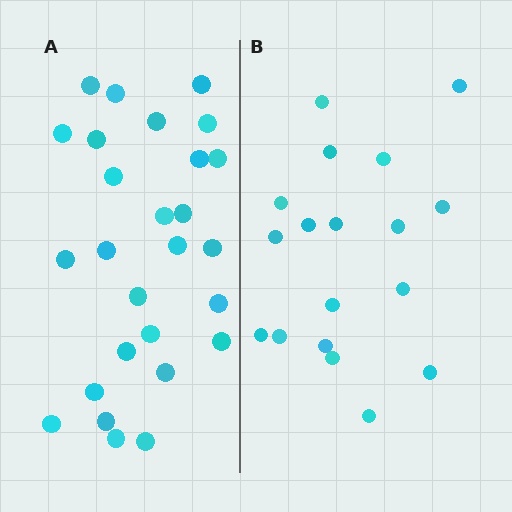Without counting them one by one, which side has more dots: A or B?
Region A (the left region) has more dots.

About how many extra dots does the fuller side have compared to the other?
Region A has roughly 8 or so more dots than region B.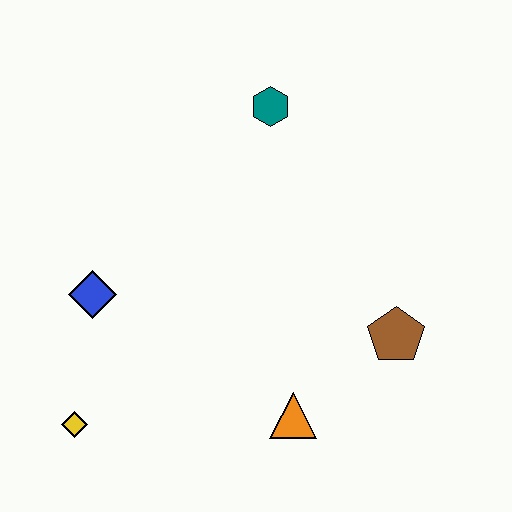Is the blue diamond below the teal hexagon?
Yes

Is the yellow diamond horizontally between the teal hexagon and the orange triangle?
No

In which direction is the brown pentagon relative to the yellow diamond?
The brown pentagon is to the right of the yellow diamond.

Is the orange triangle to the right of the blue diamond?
Yes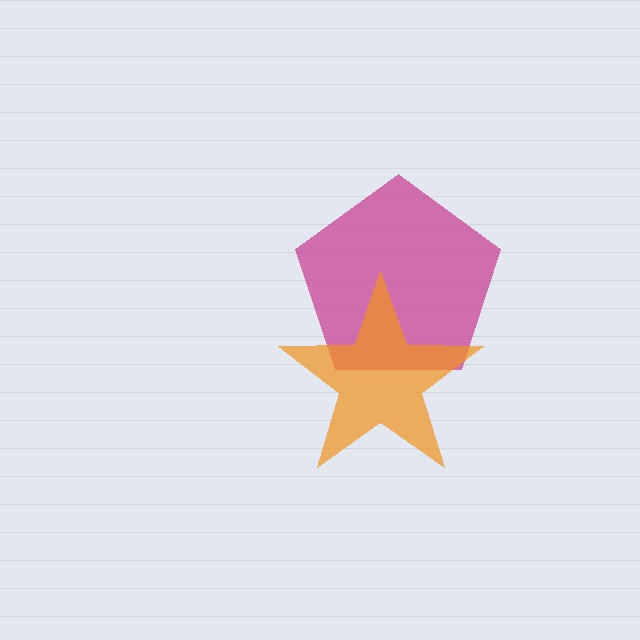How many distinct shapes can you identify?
There are 2 distinct shapes: a magenta pentagon, an orange star.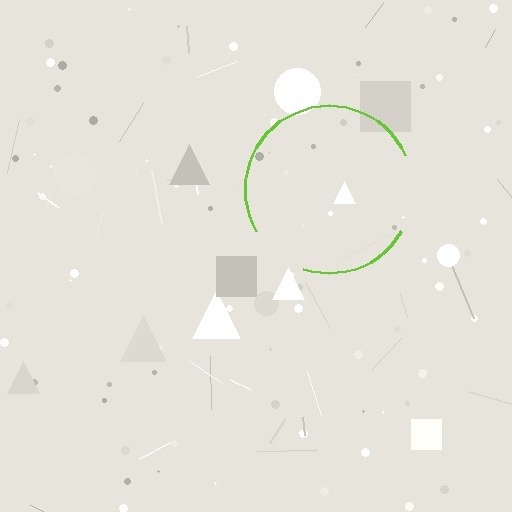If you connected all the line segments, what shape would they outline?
They would outline a circle.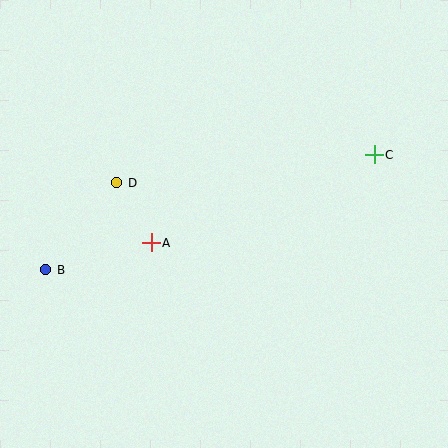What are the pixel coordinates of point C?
Point C is at (374, 155).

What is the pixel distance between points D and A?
The distance between D and A is 69 pixels.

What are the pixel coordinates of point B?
Point B is at (46, 270).